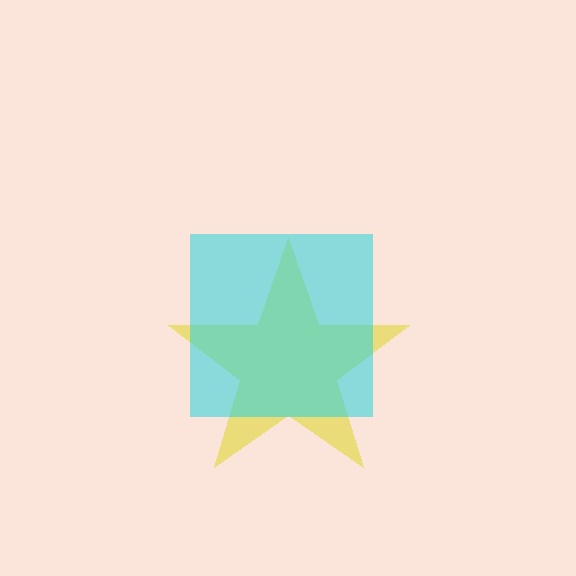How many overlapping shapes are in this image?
There are 2 overlapping shapes in the image.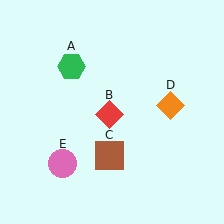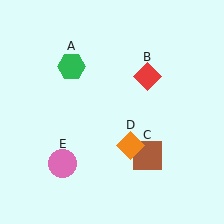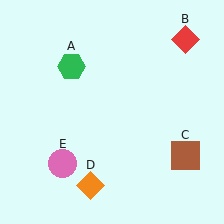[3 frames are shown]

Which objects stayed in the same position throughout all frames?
Green hexagon (object A) and pink circle (object E) remained stationary.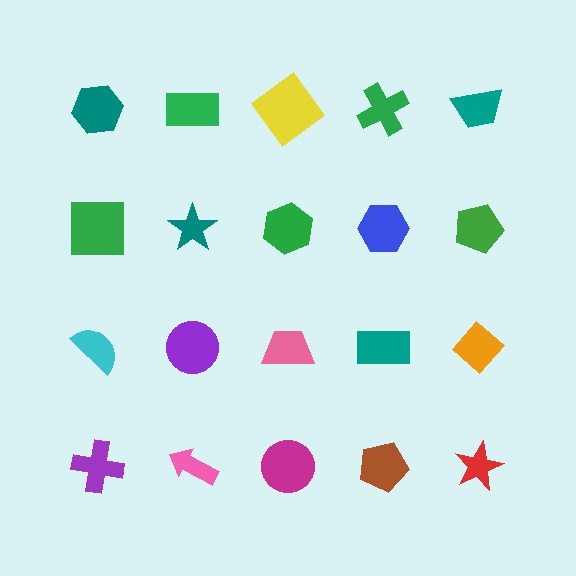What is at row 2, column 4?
A blue hexagon.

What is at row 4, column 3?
A magenta circle.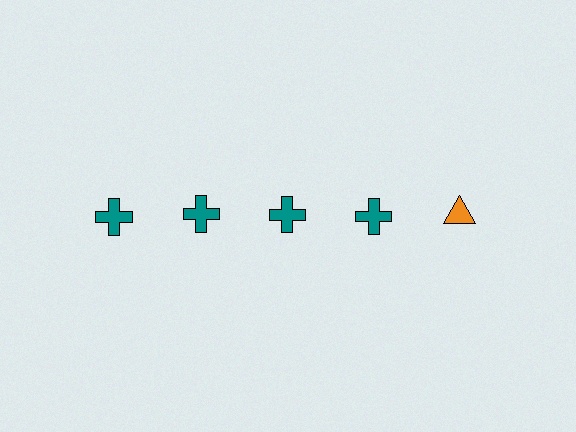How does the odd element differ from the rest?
It differs in both color (orange instead of teal) and shape (triangle instead of cross).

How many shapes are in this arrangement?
There are 5 shapes arranged in a grid pattern.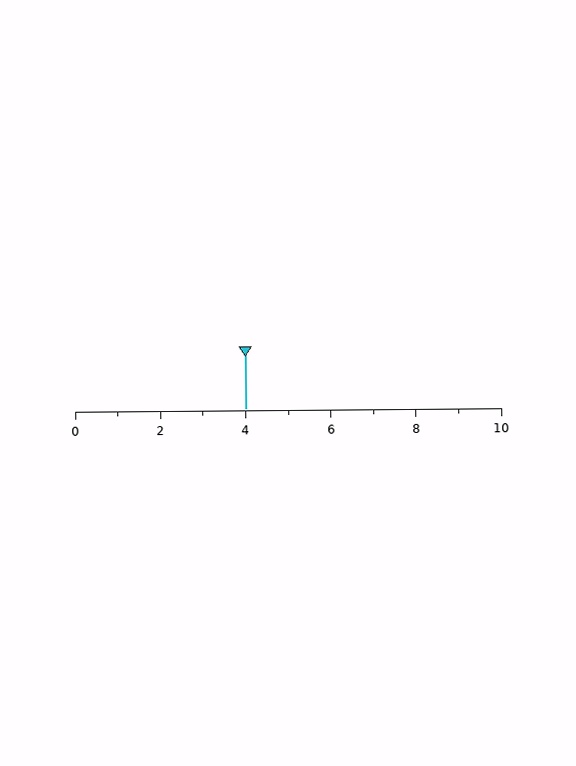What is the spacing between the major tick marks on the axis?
The major ticks are spaced 2 apart.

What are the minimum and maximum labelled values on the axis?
The axis runs from 0 to 10.